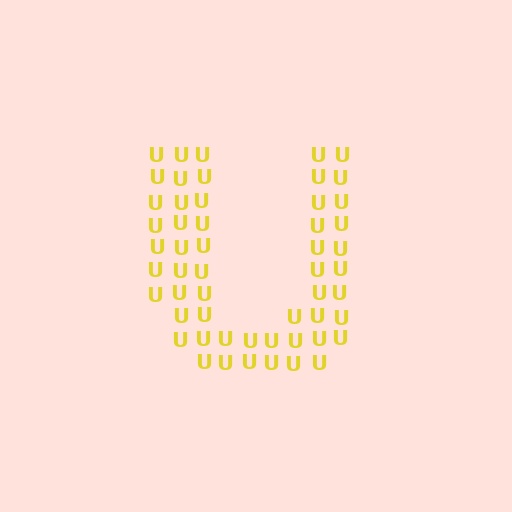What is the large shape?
The large shape is the letter U.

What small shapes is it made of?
It is made of small letter U's.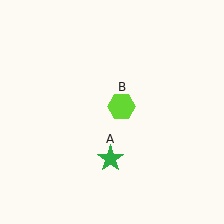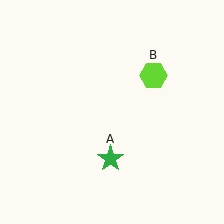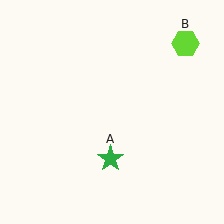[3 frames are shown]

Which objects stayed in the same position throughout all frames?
Green star (object A) remained stationary.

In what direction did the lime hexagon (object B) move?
The lime hexagon (object B) moved up and to the right.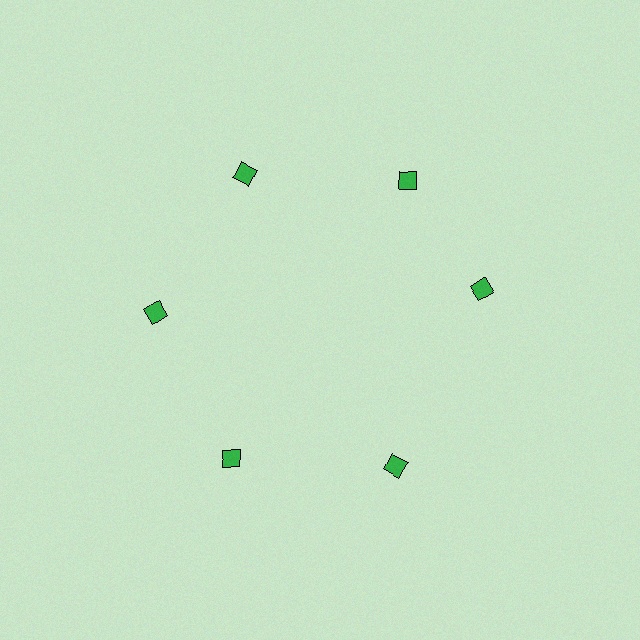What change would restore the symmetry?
The symmetry would be restored by rotating it back into even spacing with its neighbors so that all 6 diamonds sit at equal angles and equal distance from the center.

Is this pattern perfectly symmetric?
No. The 6 green diamonds are arranged in a ring, but one element near the 3 o'clock position is rotated out of alignment along the ring, breaking the 6-fold rotational symmetry.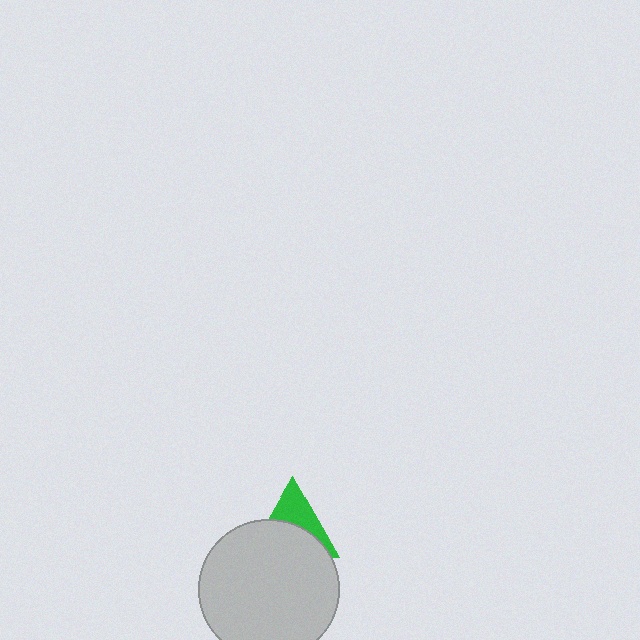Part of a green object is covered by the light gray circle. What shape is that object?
It is a triangle.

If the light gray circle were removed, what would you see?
You would see the complete green triangle.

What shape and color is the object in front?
The object in front is a light gray circle.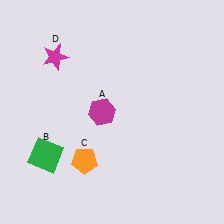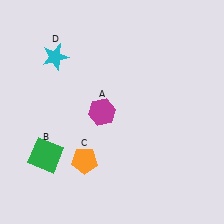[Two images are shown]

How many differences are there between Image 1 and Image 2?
There is 1 difference between the two images.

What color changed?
The star (D) changed from magenta in Image 1 to cyan in Image 2.